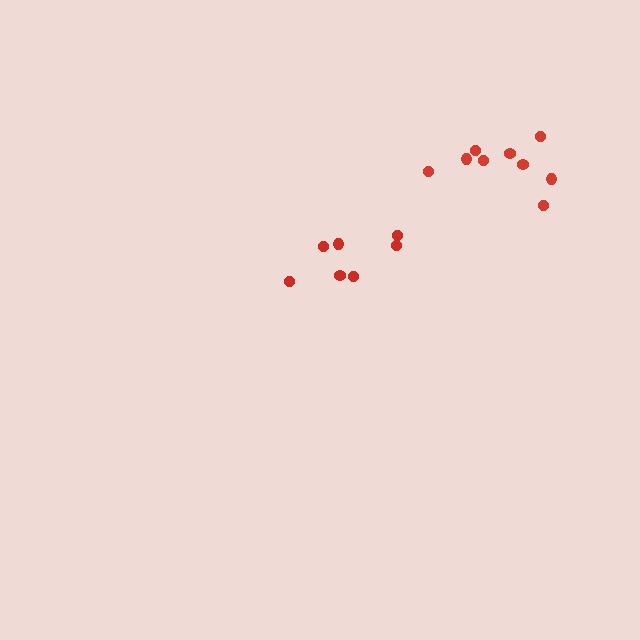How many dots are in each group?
Group 1: 7 dots, Group 2: 9 dots (16 total).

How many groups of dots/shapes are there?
There are 2 groups.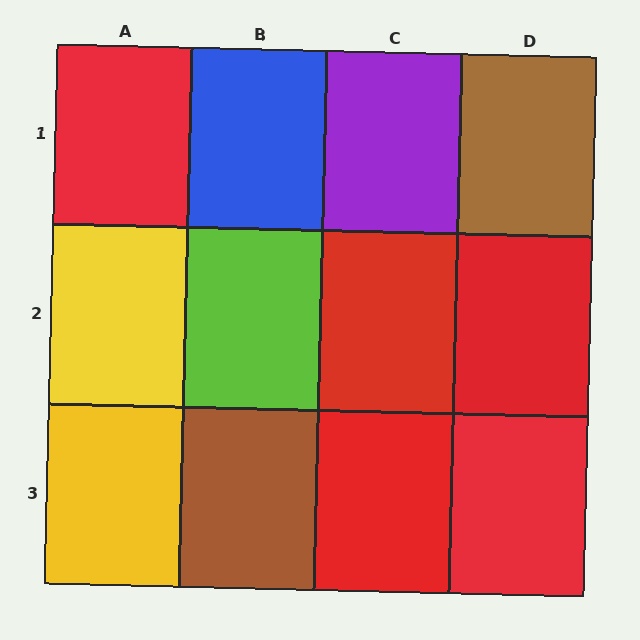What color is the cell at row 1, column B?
Blue.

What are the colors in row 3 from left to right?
Yellow, brown, red, red.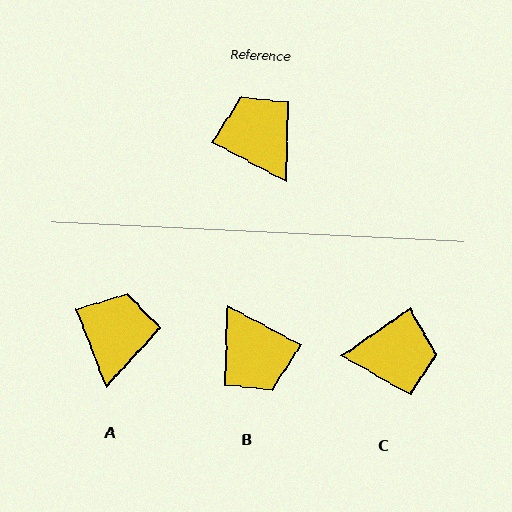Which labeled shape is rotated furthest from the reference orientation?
B, about 180 degrees away.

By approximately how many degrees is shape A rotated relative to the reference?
Approximately 40 degrees clockwise.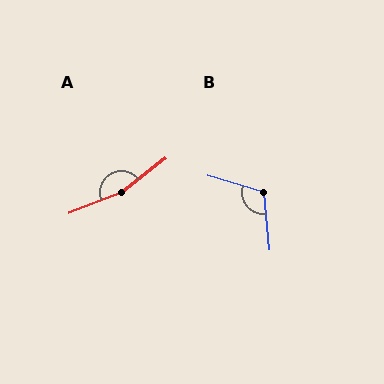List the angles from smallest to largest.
B (112°), A (163°).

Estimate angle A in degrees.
Approximately 163 degrees.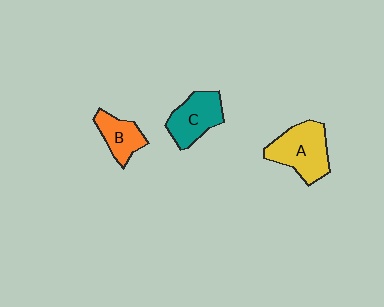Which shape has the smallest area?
Shape B (orange).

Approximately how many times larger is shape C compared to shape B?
Approximately 1.4 times.